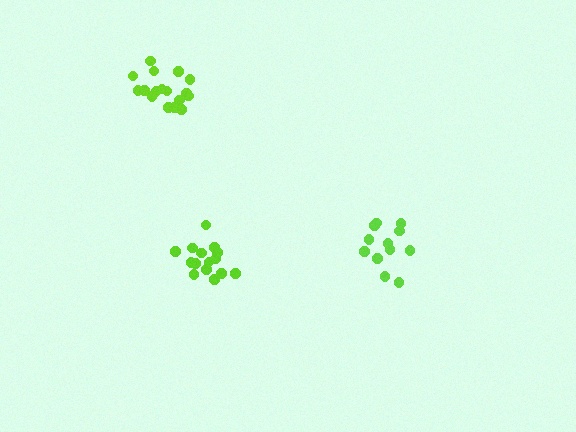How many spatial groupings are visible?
There are 3 spatial groupings.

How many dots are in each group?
Group 1: 12 dots, Group 2: 15 dots, Group 3: 17 dots (44 total).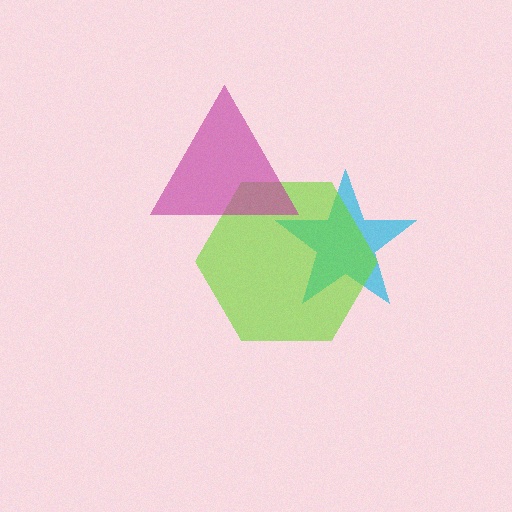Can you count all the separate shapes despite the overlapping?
Yes, there are 3 separate shapes.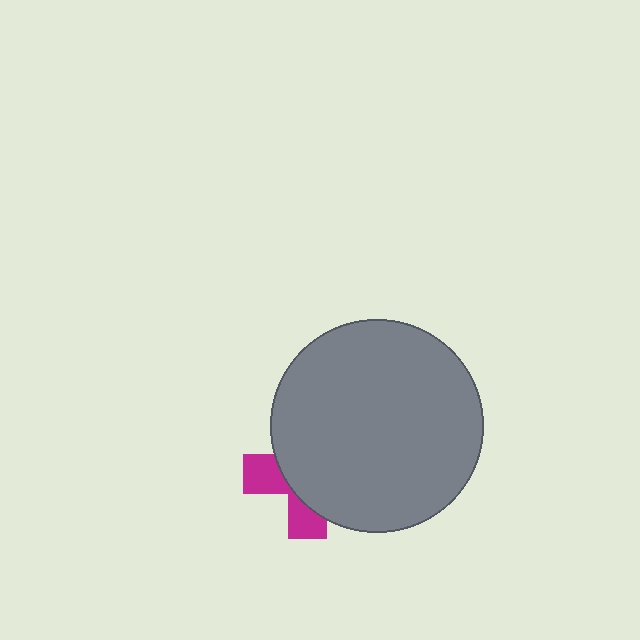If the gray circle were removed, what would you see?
You would see the complete magenta cross.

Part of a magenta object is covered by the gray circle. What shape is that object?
It is a cross.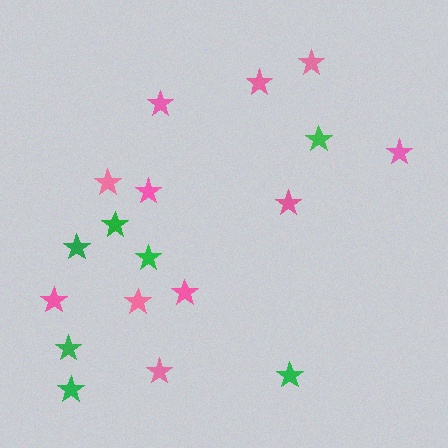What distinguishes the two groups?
There are 2 groups: one group of green stars (7) and one group of pink stars (11).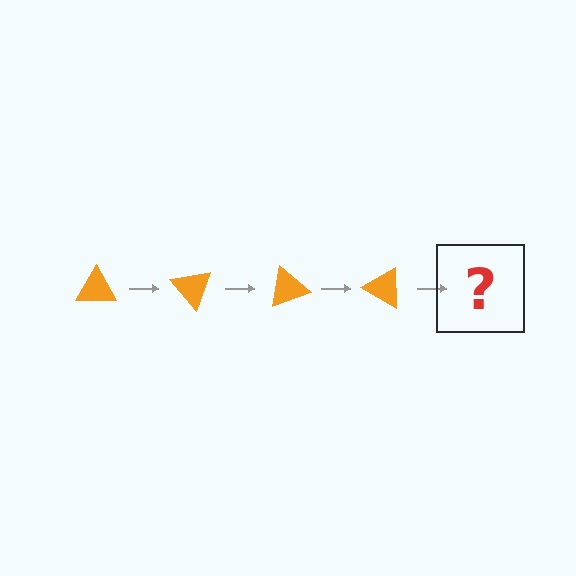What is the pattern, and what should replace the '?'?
The pattern is that the triangle rotates 50 degrees each step. The '?' should be an orange triangle rotated 200 degrees.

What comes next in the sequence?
The next element should be an orange triangle rotated 200 degrees.